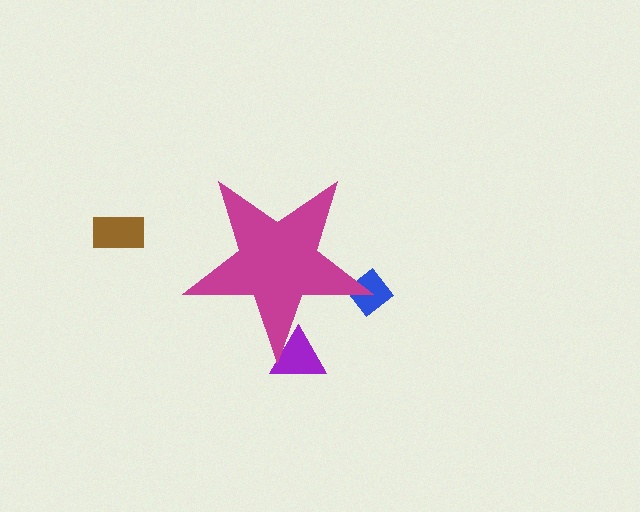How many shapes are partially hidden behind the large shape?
2 shapes are partially hidden.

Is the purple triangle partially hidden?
Yes, the purple triangle is partially hidden behind the magenta star.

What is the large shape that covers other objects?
A magenta star.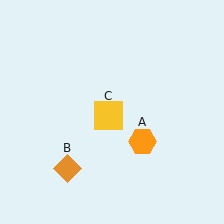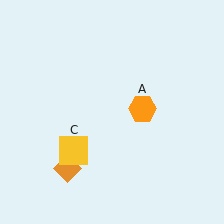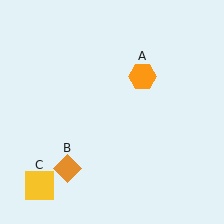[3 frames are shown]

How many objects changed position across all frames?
2 objects changed position: orange hexagon (object A), yellow square (object C).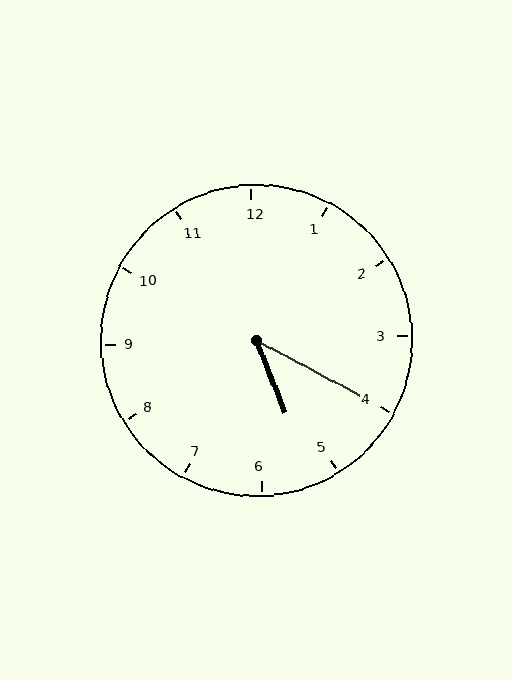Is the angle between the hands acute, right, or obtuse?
It is acute.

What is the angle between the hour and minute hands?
Approximately 40 degrees.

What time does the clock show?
5:20.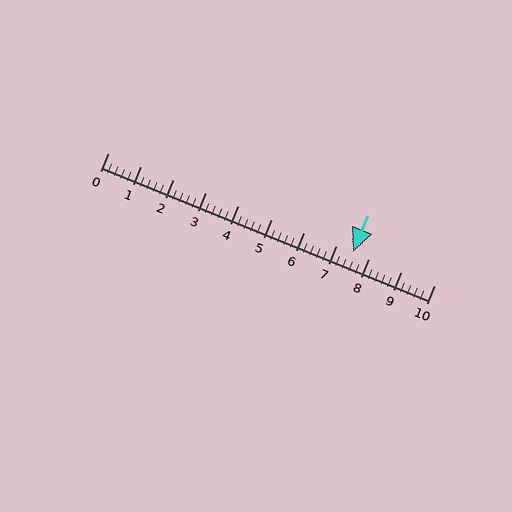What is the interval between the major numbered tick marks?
The major tick marks are spaced 1 units apart.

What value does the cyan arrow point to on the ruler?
The cyan arrow points to approximately 7.5.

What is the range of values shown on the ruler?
The ruler shows values from 0 to 10.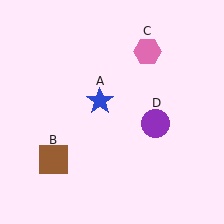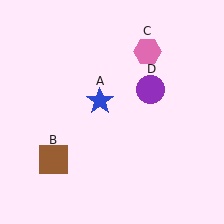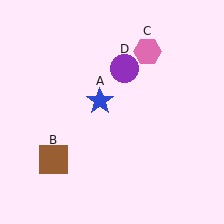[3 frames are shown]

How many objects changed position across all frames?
1 object changed position: purple circle (object D).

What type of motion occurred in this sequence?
The purple circle (object D) rotated counterclockwise around the center of the scene.